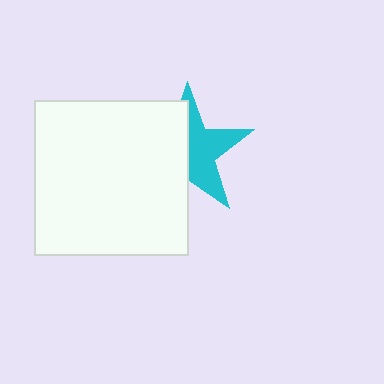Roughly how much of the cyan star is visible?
About half of it is visible (roughly 49%).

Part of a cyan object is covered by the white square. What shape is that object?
It is a star.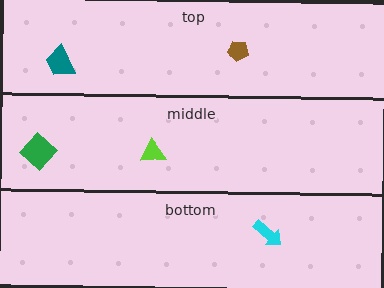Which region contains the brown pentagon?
The top region.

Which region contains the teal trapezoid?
The top region.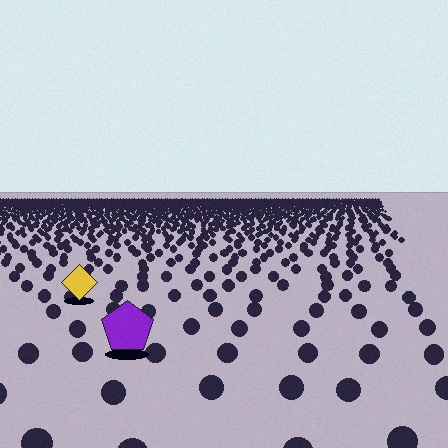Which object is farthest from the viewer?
The yellow diamond is farthest from the viewer. It appears smaller and the ground texture around it is denser.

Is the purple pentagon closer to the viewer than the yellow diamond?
Yes. The purple pentagon is closer — you can tell from the texture gradient: the ground texture is coarser near it.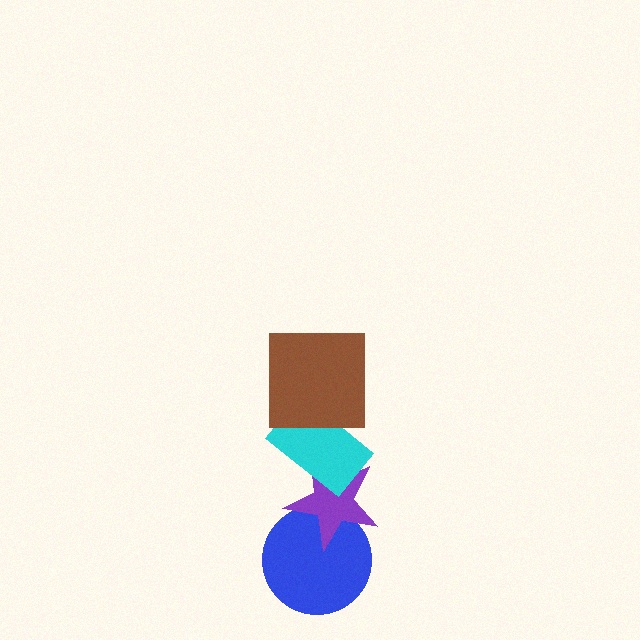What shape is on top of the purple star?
The cyan rectangle is on top of the purple star.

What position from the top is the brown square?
The brown square is 1st from the top.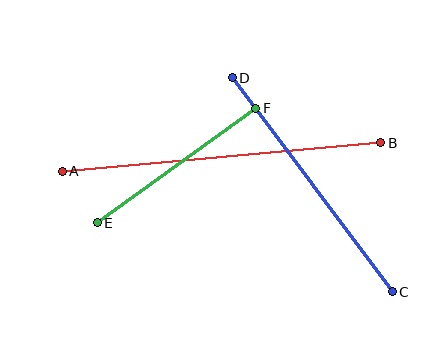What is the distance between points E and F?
The distance is approximately 196 pixels.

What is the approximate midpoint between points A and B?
The midpoint is at approximately (222, 157) pixels.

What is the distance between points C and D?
The distance is approximately 267 pixels.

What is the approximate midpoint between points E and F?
The midpoint is at approximately (177, 165) pixels.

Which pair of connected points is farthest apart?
Points A and B are farthest apart.